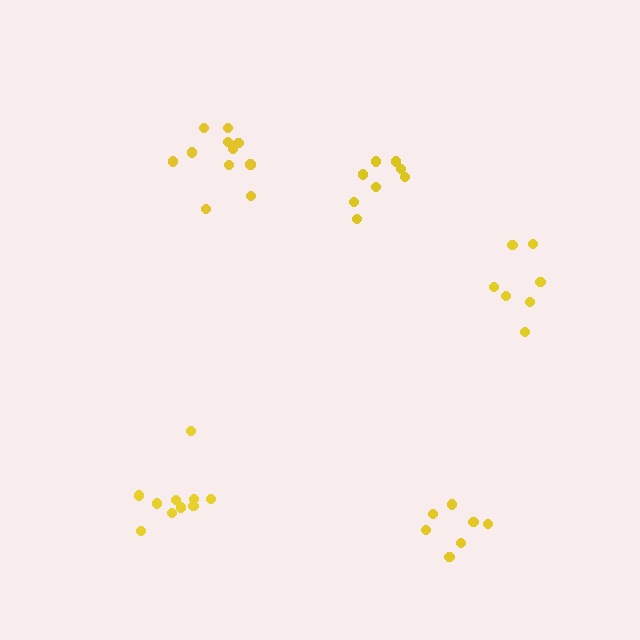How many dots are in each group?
Group 1: 11 dots, Group 2: 10 dots, Group 3: 8 dots, Group 4: 7 dots, Group 5: 7 dots (43 total).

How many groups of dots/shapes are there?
There are 5 groups.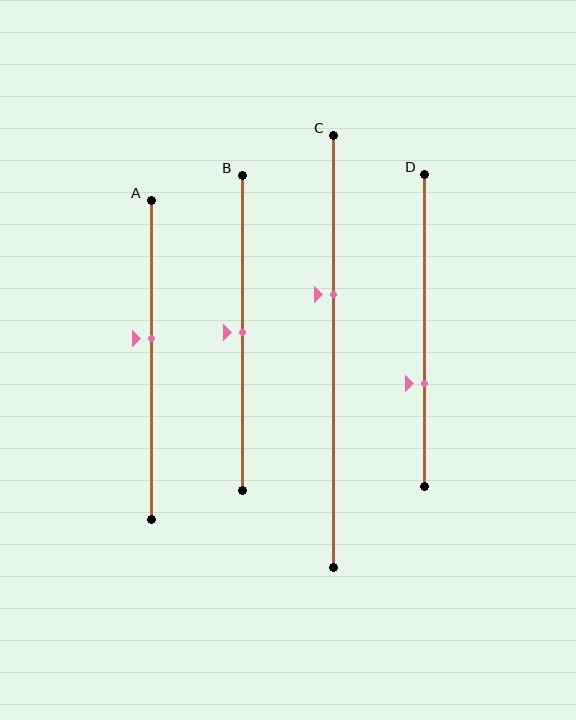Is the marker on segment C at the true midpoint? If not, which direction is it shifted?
No, the marker on segment C is shifted upward by about 13% of the segment length.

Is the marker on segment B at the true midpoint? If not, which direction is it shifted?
Yes, the marker on segment B is at the true midpoint.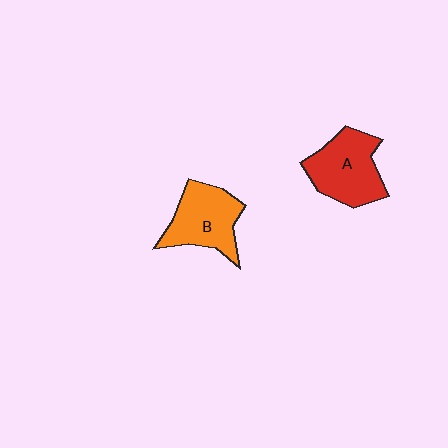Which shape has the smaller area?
Shape B (orange).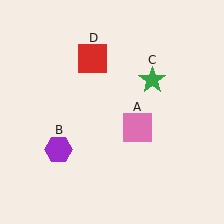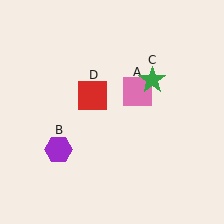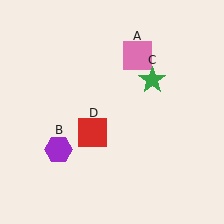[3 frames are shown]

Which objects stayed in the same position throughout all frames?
Purple hexagon (object B) and green star (object C) remained stationary.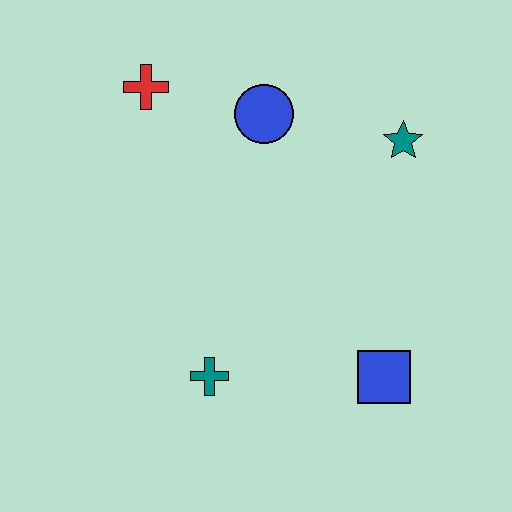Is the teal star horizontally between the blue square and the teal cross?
No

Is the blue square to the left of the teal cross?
No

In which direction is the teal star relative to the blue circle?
The teal star is to the right of the blue circle.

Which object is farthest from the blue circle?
The blue square is farthest from the blue circle.